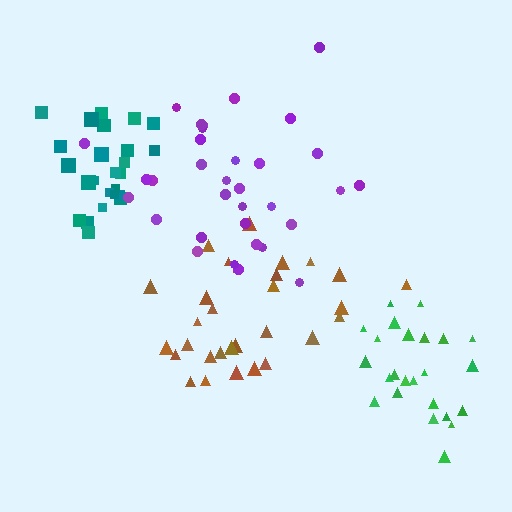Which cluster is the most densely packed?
Teal.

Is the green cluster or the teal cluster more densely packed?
Teal.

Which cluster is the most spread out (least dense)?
Purple.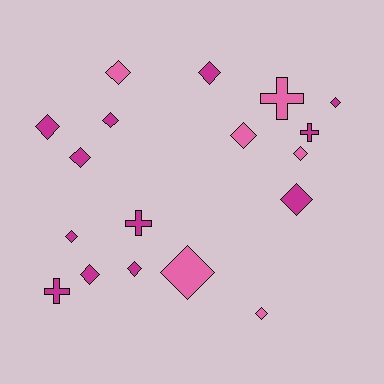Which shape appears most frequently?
Diamond, with 14 objects.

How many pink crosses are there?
There is 1 pink cross.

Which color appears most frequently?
Magenta, with 12 objects.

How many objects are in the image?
There are 18 objects.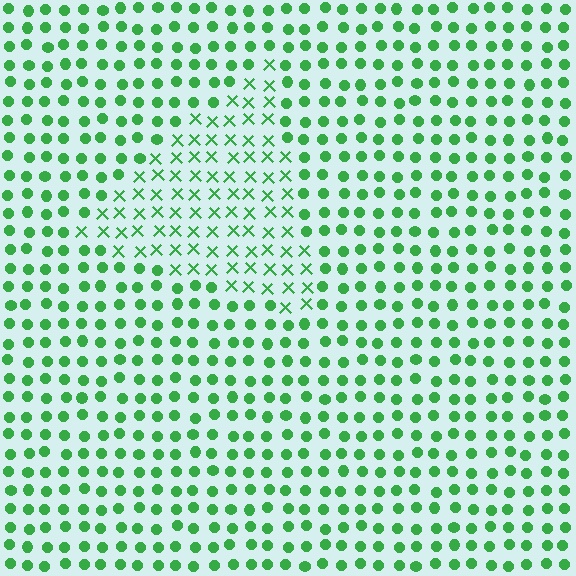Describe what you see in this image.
The image is filled with small green elements arranged in a uniform grid. A triangle-shaped region contains X marks, while the surrounding area contains circles. The boundary is defined purely by the change in element shape.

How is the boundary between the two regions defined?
The boundary is defined by a change in element shape: X marks inside vs. circles outside. All elements share the same color and spacing.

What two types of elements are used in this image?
The image uses X marks inside the triangle region and circles outside it.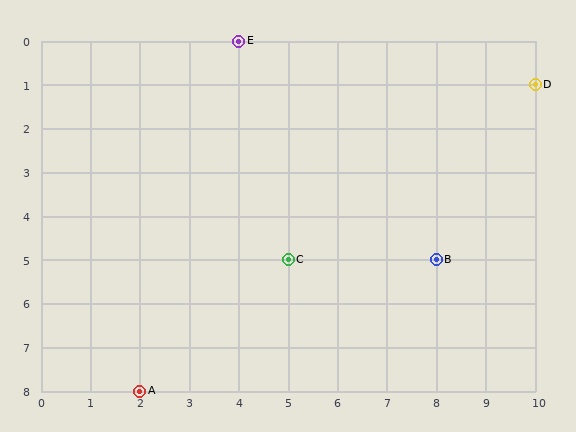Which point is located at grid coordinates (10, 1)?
Point D is at (10, 1).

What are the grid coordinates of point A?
Point A is at grid coordinates (2, 8).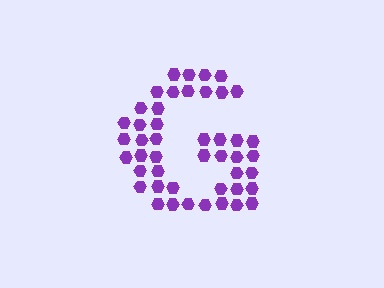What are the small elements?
The small elements are hexagons.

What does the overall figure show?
The overall figure shows the letter G.